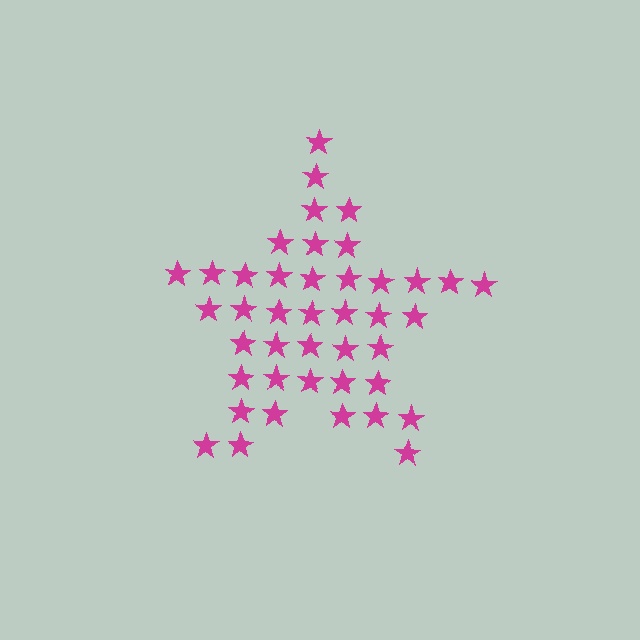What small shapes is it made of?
It is made of small stars.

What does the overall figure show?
The overall figure shows a star.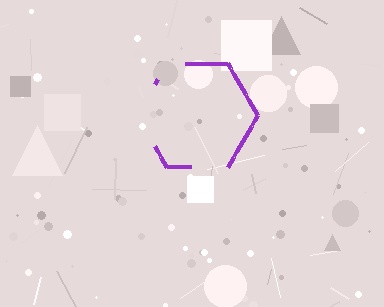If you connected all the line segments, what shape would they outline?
They would outline a hexagon.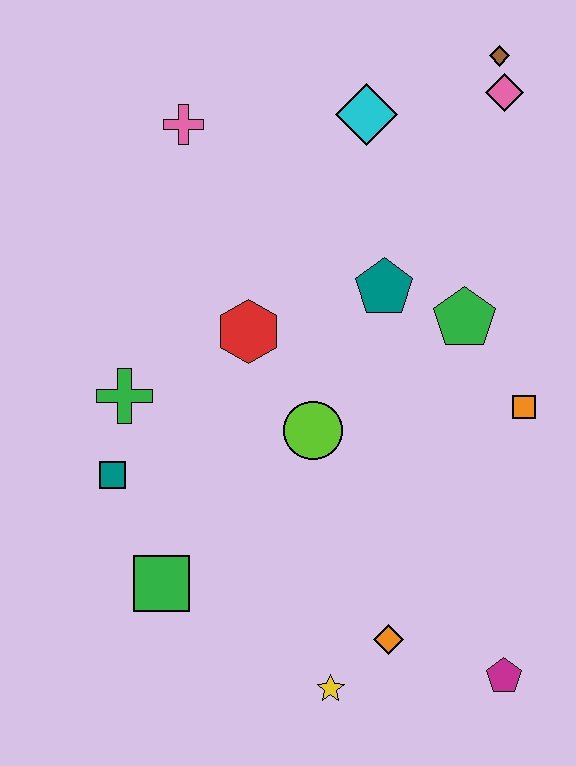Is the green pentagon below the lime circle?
No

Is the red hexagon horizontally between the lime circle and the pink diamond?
No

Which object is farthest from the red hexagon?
The magenta pentagon is farthest from the red hexagon.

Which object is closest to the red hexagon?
The lime circle is closest to the red hexagon.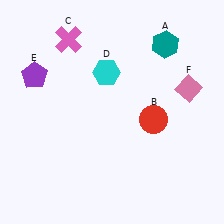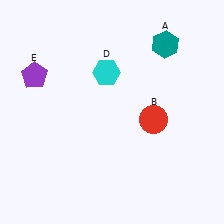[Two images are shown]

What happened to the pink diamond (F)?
The pink diamond (F) was removed in Image 2. It was in the top-right area of Image 1.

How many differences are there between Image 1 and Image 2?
There are 2 differences between the two images.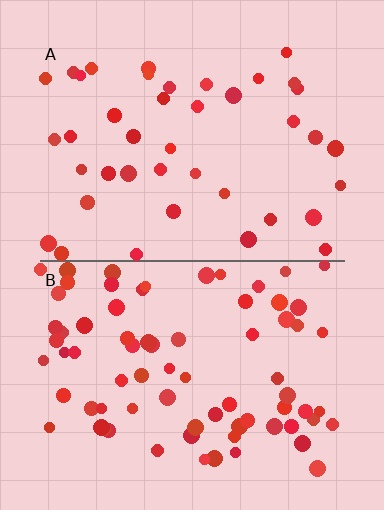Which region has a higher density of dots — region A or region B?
B (the bottom).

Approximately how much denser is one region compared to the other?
Approximately 1.8× — region B over region A.